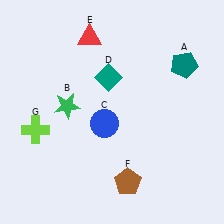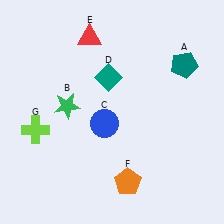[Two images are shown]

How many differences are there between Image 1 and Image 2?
There is 1 difference between the two images.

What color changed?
The pentagon (F) changed from brown in Image 1 to orange in Image 2.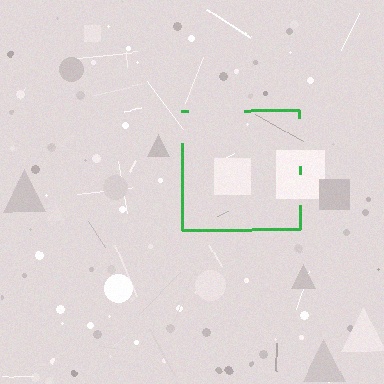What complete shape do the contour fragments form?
The contour fragments form a square.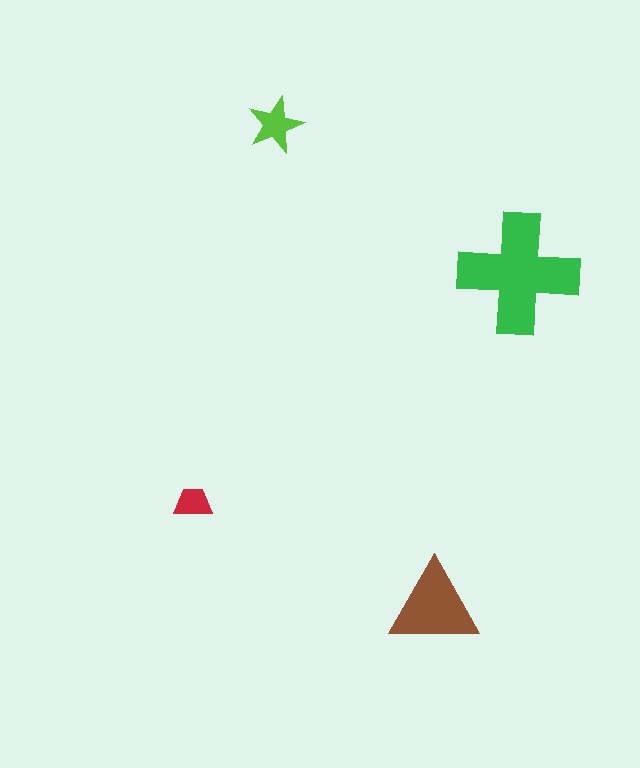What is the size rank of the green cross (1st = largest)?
1st.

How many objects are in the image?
There are 4 objects in the image.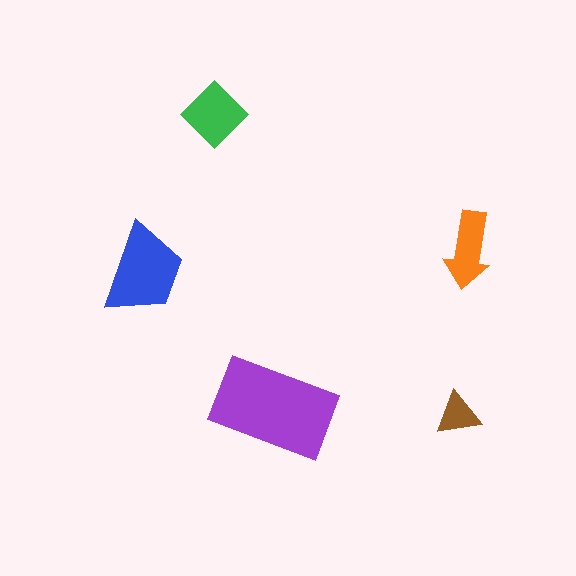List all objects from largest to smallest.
The purple rectangle, the blue trapezoid, the green diamond, the orange arrow, the brown triangle.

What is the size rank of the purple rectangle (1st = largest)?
1st.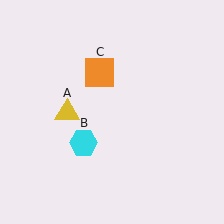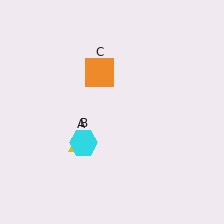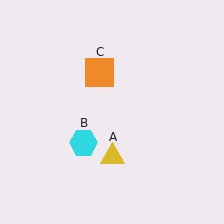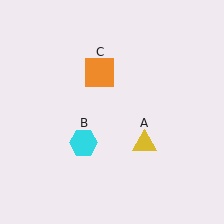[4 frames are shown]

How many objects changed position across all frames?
1 object changed position: yellow triangle (object A).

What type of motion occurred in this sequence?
The yellow triangle (object A) rotated counterclockwise around the center of the scene.